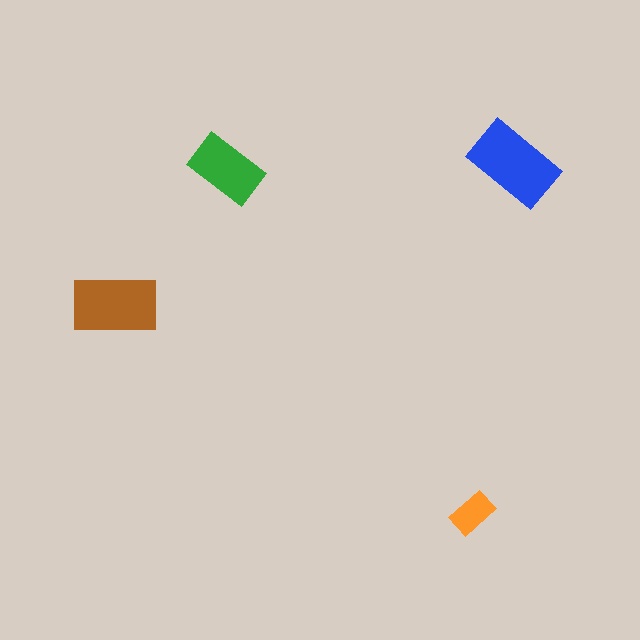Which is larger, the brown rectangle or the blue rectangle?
The blue one.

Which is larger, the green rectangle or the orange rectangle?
The green one.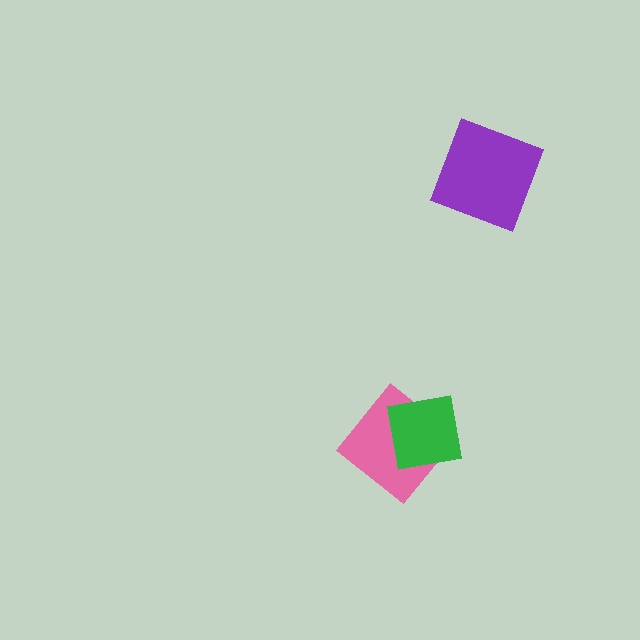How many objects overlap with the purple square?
0 objects overlap with the purple square.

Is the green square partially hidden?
No, no other shape covers it.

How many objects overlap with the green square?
1 object overlaps with the green square.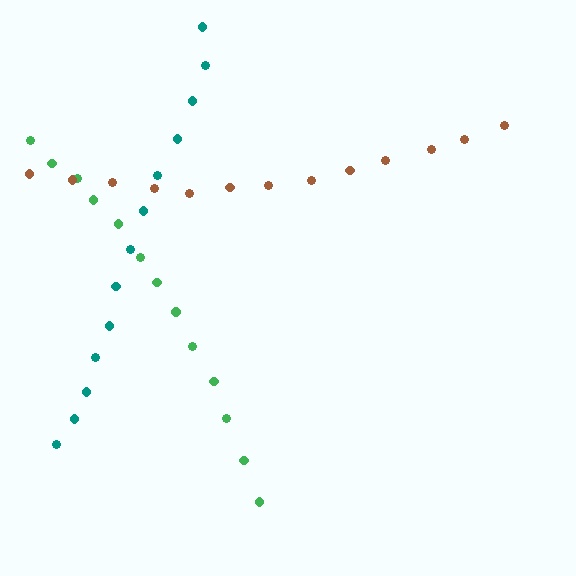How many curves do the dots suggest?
There are 3 distinct paths.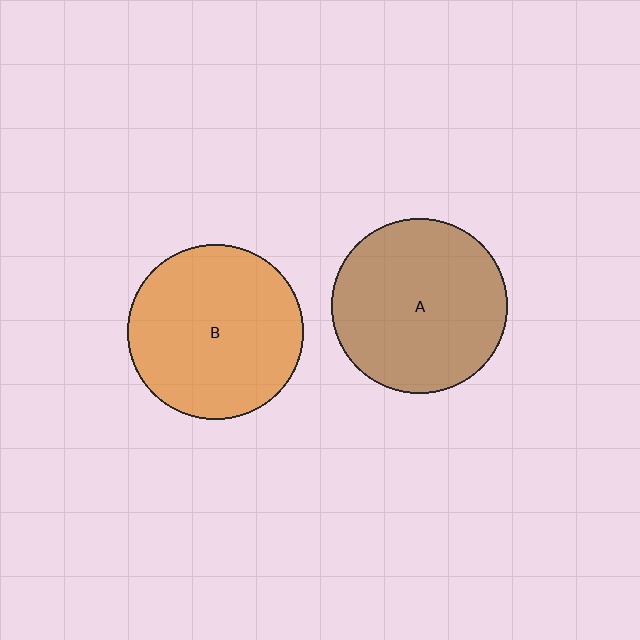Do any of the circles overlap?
No, none of the circles overlap.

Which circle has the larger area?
Circle A (brown).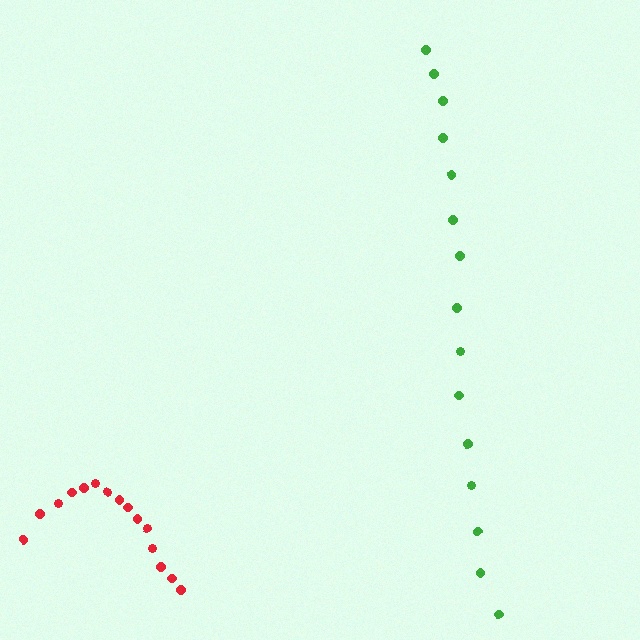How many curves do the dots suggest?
There are 2 distinct paths.